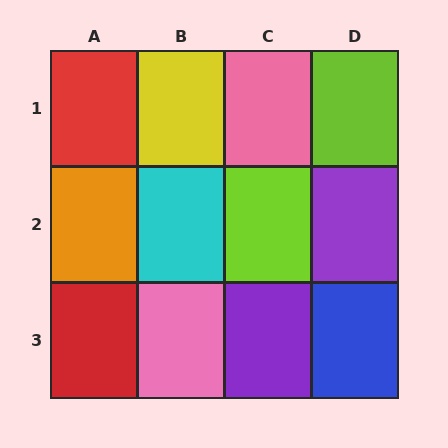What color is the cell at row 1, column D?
Lime.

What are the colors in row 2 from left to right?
Orange, cyan, lime, purple.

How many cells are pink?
2 cells are pink.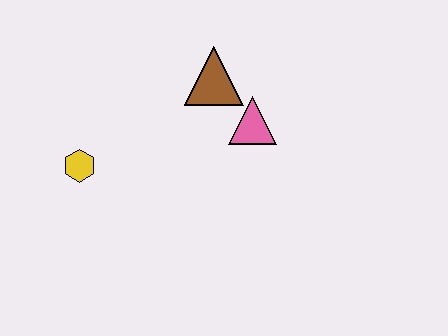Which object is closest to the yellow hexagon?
The brown triangle is closest to the yellow hexagon.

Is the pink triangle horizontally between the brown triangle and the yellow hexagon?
No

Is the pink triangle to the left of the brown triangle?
No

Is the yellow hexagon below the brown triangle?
Yes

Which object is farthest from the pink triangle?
The yellow hexagon is farthest from the pink triangle.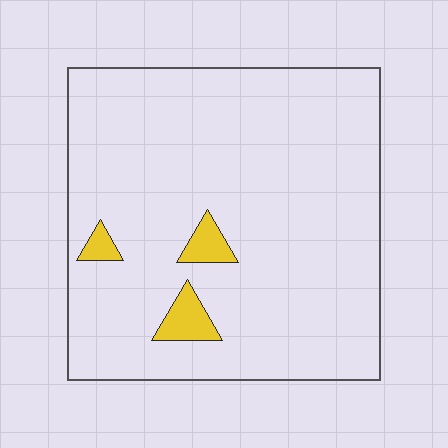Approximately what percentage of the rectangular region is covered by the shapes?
Approximately 5%.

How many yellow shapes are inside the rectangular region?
3.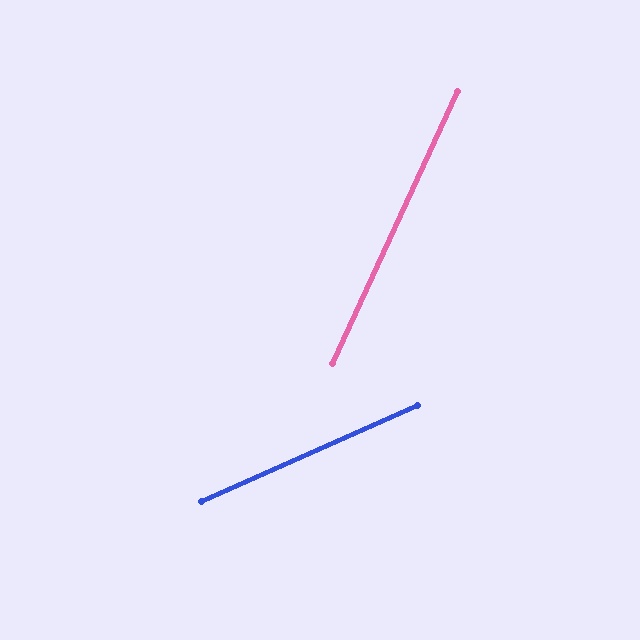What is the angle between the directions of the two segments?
Approximately 41 degrees.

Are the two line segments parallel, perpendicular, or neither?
Neither parallel nor perpendicular — they differ by about 41°.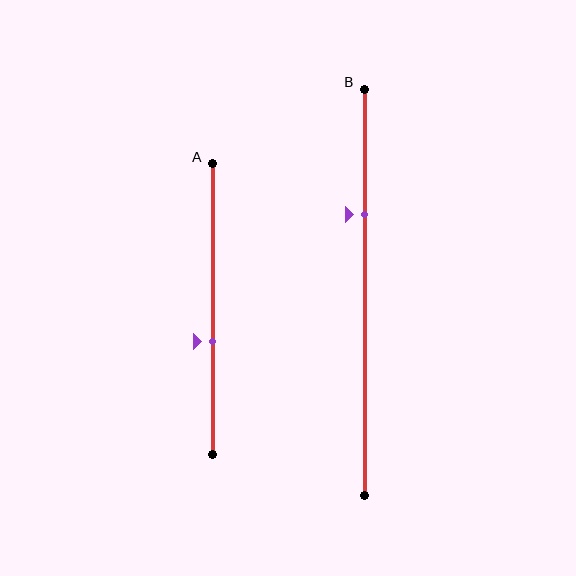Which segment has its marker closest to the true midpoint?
Segment A has its marker closest to the true midpoint.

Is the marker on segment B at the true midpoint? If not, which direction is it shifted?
No, the marker on segment B is shifted upward by about 19% of the segment length.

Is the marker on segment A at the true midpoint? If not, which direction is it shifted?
No, the marker on segment A is shifted downward by about 11% of the segment length.